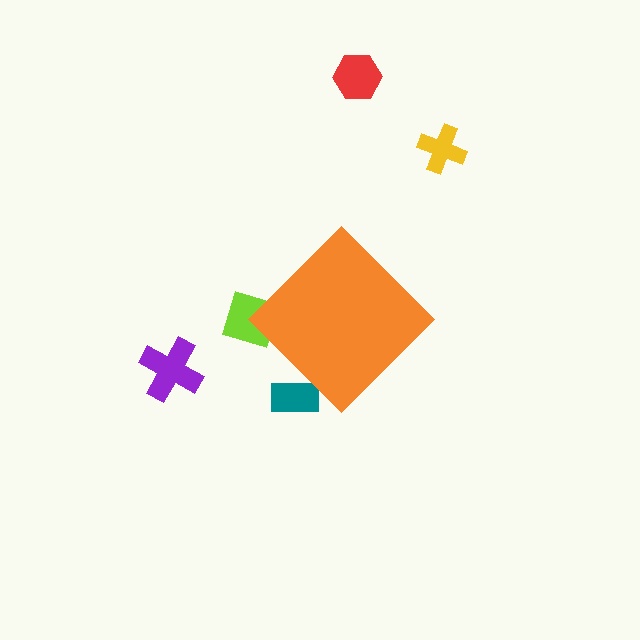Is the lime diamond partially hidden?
Yes, the lime diamond is partially hidden behind the orange diamond.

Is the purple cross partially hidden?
No, the purple cross is fully visible.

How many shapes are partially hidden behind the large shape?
2 shapes are partially hidden.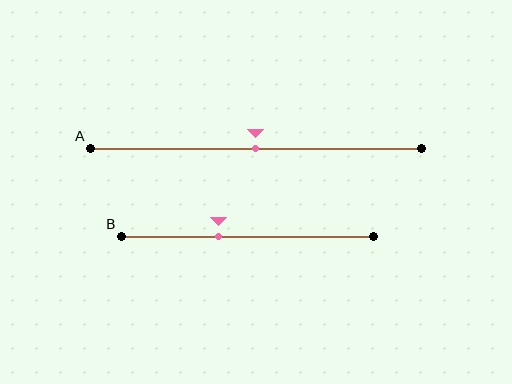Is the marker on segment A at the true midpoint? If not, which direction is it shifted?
Yes, the marker on segment A is at the true midpoint.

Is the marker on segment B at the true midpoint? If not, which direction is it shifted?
No, the marker on segment B is shifted to the left by about 12% of the segment length.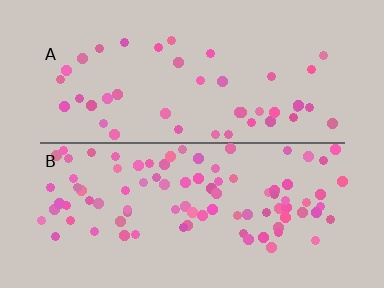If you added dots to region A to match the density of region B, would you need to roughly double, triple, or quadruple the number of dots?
Approximately double.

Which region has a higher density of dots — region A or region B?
B (the bottom).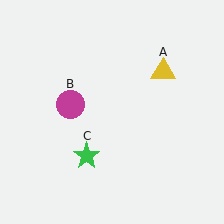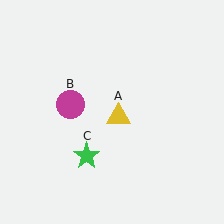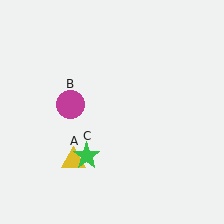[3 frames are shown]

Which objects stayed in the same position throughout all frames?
Magenta circle (object B) and green star (object C) remained stationary.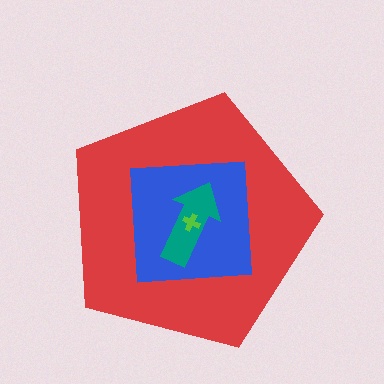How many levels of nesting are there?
4.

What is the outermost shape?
The red pentagon.